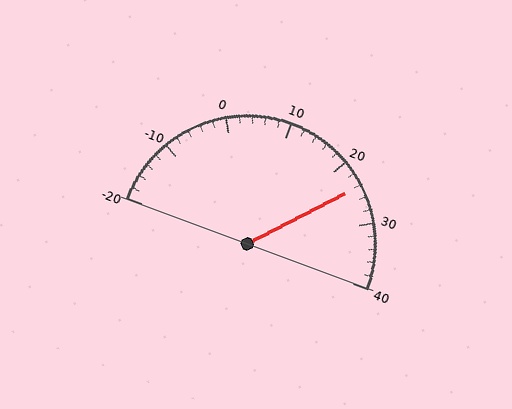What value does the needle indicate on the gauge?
The needle indicates approximately 24.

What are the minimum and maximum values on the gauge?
The gauge ranges from -20 to 40.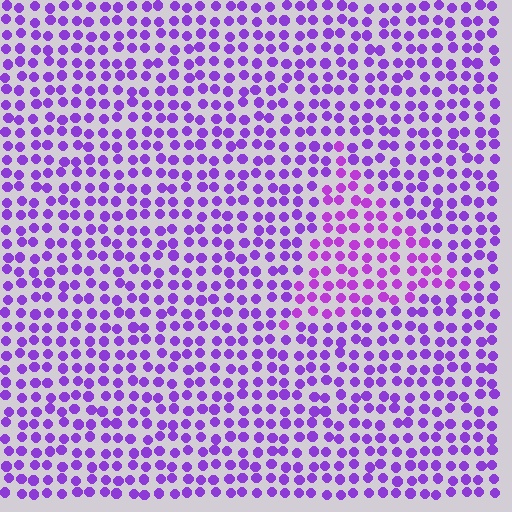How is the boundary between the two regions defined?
The boundary is defined purely by a slight shift in hue (about 19 degrees). Spacing, size, and orientation are identical on both sides.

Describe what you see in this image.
The image is filled with small purple elements in a uniform arrangement. A triangle-shaped region is visible where the elements are tinted to a slightly different hue, forming a subtle color boundary.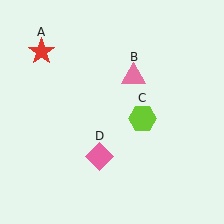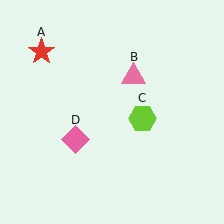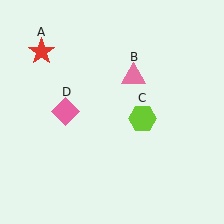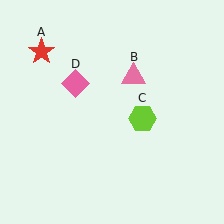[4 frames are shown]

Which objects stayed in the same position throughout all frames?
Red star (object A) and pink triangle (object B) and lime hexagon (object C) remained stationary.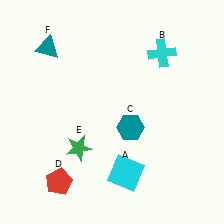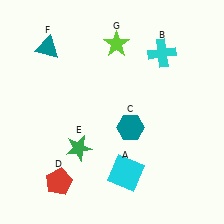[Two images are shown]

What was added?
A lime star (G) was added in Image 2.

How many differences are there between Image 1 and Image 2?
There is 1 difference between the two images.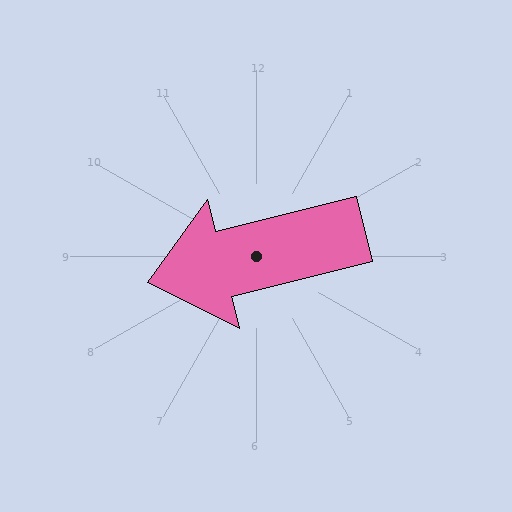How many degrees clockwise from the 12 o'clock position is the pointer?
Approximately 256 degrees.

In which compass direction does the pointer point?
West.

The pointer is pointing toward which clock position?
Roughly 9 o'clock.